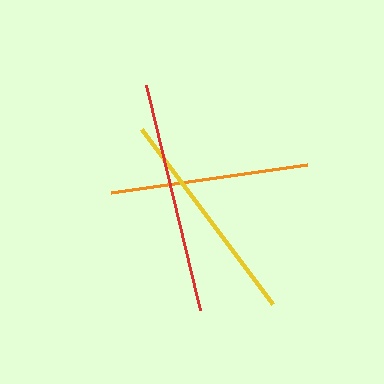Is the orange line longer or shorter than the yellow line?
The yellow line is longer than the orange line.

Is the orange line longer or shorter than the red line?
The red line is longer than the orange line.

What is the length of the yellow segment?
The yellow segment is approximately 218 pixels long.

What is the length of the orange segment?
The orange segment is approximately 198 pixels long.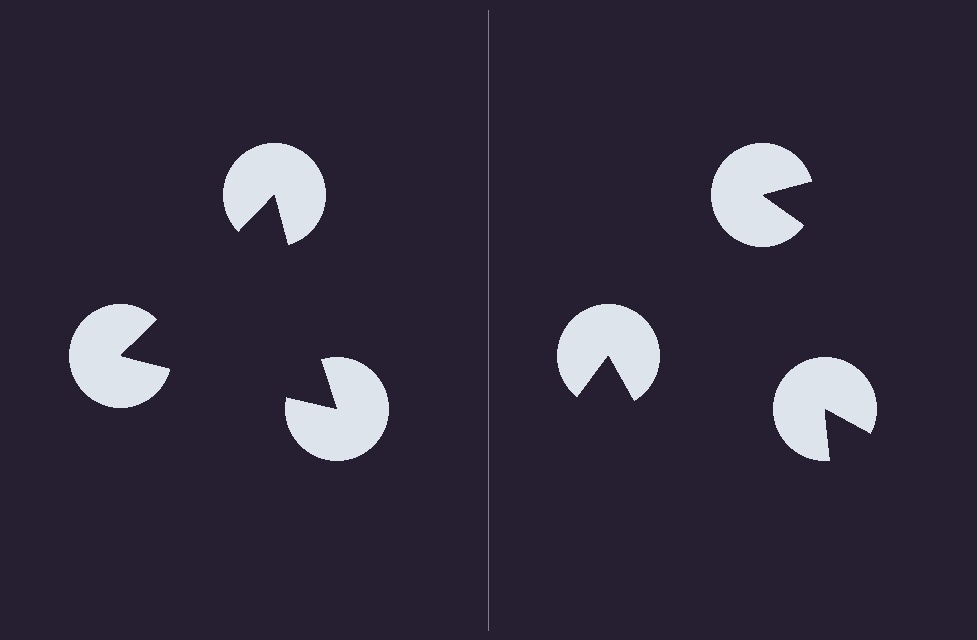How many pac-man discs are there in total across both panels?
6 — 3 on each side.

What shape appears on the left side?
An illusory triangle.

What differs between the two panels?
The pac-man discs are positioned identically on both sides; only the wedge orientations differ. On the left they align to a triangle; on the right they are misaligned.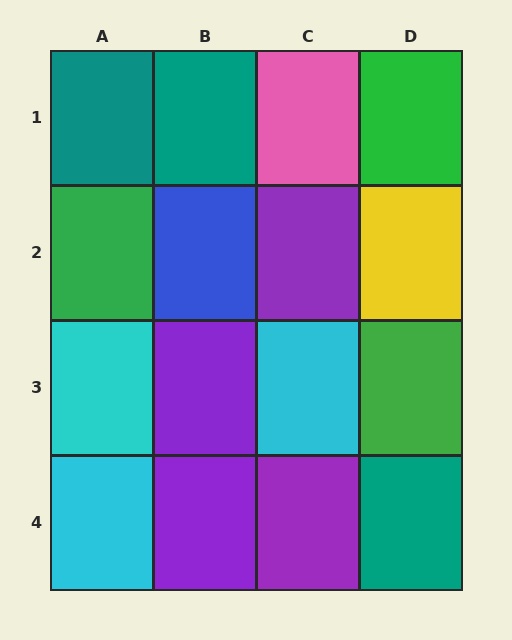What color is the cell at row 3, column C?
Cyan.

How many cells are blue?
1 cell is blue.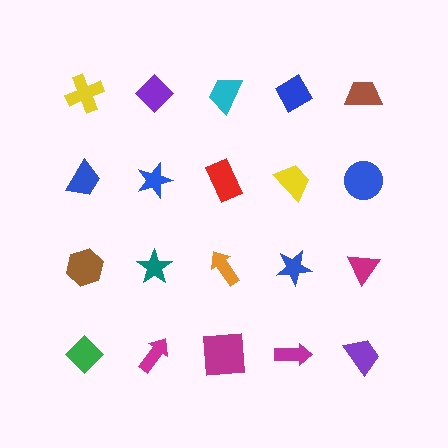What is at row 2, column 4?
A yellow trapezoid.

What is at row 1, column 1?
A yellow cross.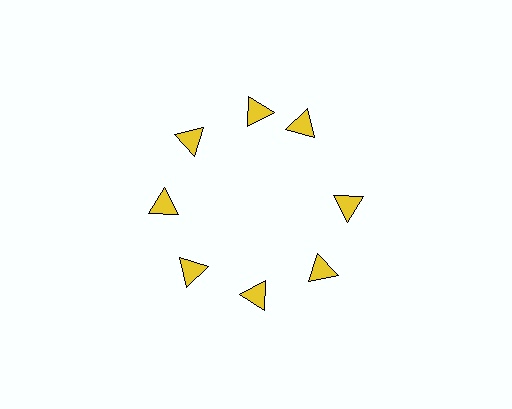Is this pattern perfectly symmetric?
No. The 8 yellow triangles are arranged in a ring, but one element near the 2 o'clock position is rotated out of alignment along the ring, breaking the 8-fold rotational symmetry.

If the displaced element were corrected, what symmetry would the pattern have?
It would have 8-fold rotational symmetry — the pattern would map onto itself every 45 degrees.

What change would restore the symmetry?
The symmetry would be restored by rotating it back into even spacing with its neighbors so that all 8 triangles sit at equal angles and equal distance from the center.